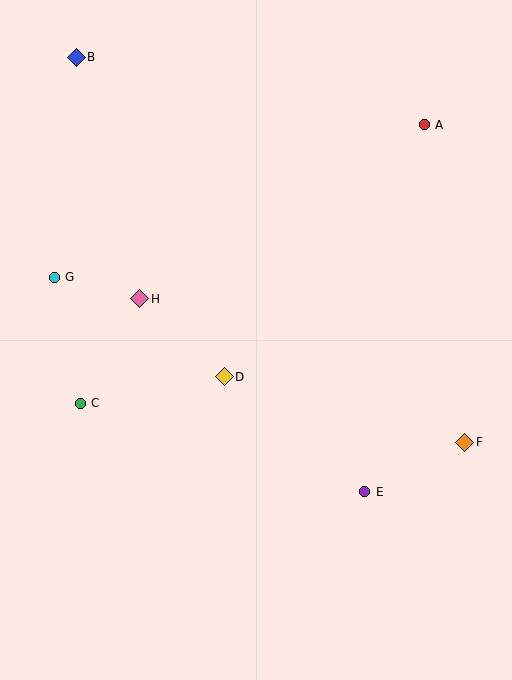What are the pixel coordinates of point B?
Point B is at (76, 57).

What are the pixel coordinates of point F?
Point F is at (465, 442).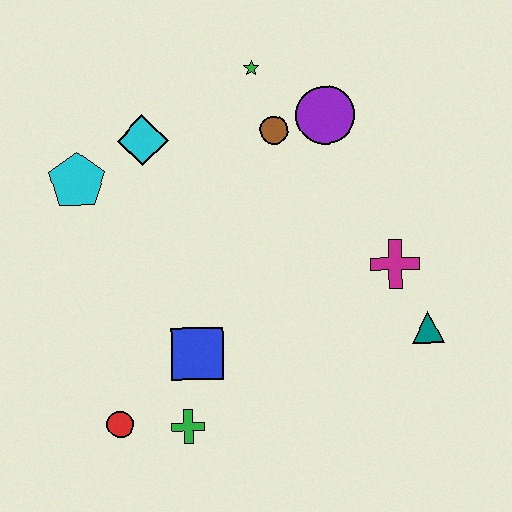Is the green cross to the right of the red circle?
Yes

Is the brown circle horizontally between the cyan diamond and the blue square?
No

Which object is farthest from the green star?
The red circle is farthest from the green star.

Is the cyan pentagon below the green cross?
No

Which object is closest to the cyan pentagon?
The cyan diamond is closest to the cyan pentagon.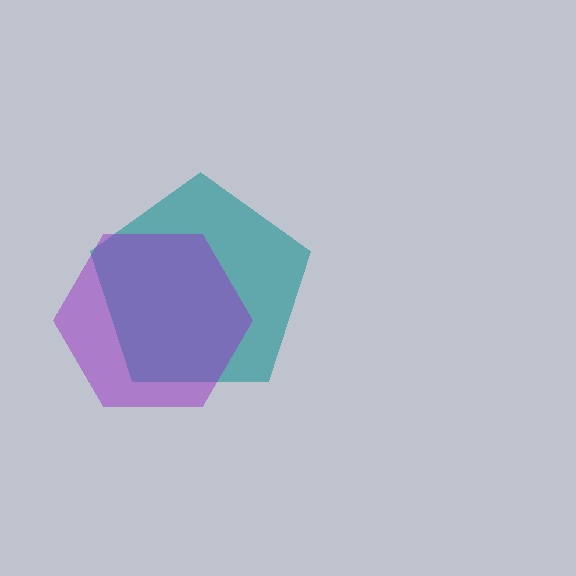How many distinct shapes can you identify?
There are 2 distinct shapes: a teal pentagon, a purple hexagon.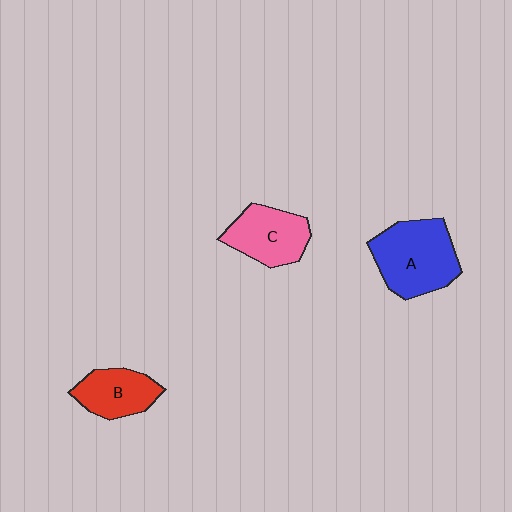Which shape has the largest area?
Shape A (blue).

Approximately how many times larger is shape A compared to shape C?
Approximately 1.4 times.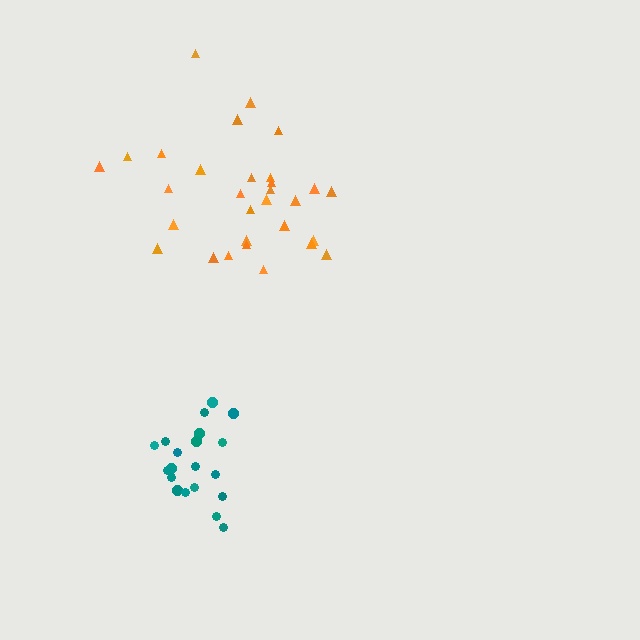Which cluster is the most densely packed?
Teal.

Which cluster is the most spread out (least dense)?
Orange.